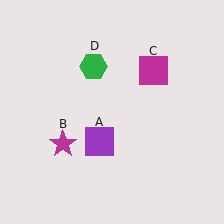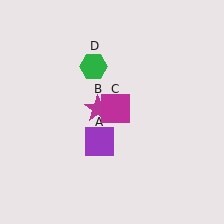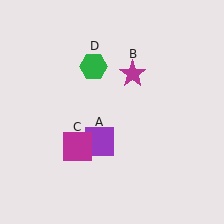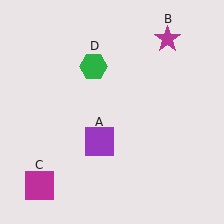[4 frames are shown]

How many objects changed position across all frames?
2 objects changed position: magenta star (object B), magenta square (object C).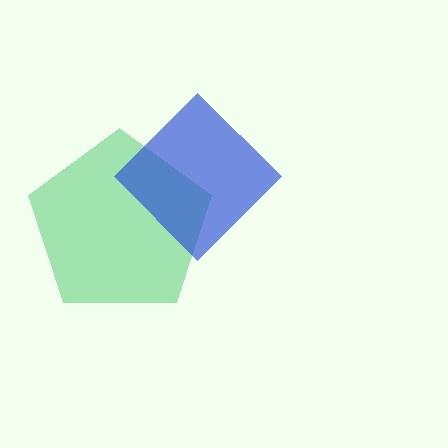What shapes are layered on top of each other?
The layered shapes are: a green pentagon, a blue diamond.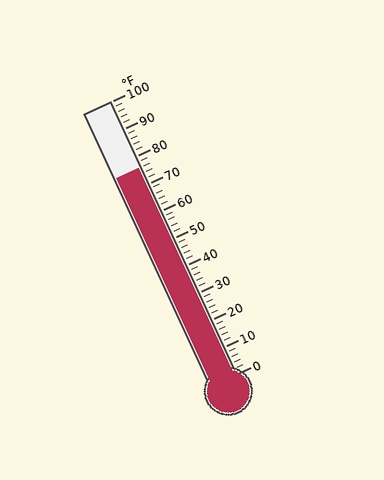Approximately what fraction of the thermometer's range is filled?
The thermometer is filled to approximately 75% of its range.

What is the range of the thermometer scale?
The thermometer scale ranges from 0°F to 100°F.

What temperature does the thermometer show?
The thermometer shows approximately 76°F.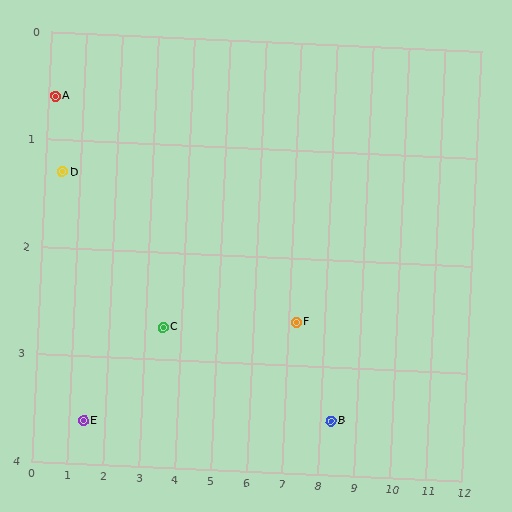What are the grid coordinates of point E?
Point E is at approximately (1.4, 3.6).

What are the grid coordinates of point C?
Point C is at approximately (3.5, 2.7).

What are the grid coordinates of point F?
Point F is at approximately (7.2, 2.6).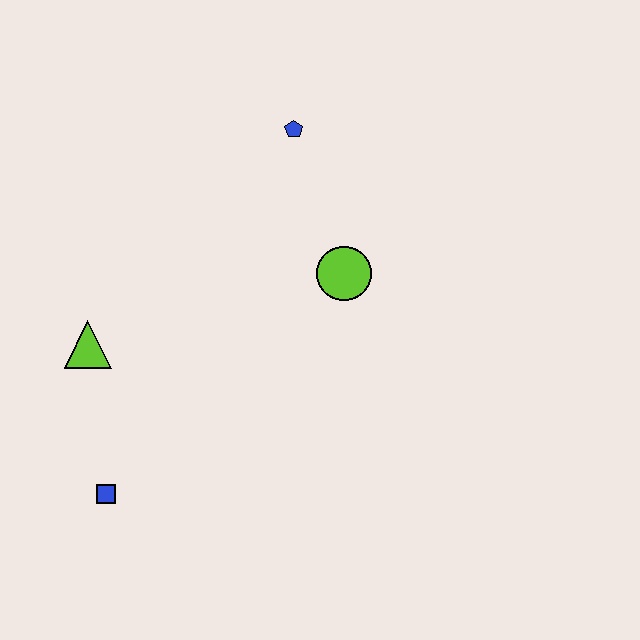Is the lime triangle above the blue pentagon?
No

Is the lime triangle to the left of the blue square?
Yes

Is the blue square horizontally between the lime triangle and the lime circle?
Yes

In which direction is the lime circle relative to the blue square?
The lime circle is to the right of the blue square.